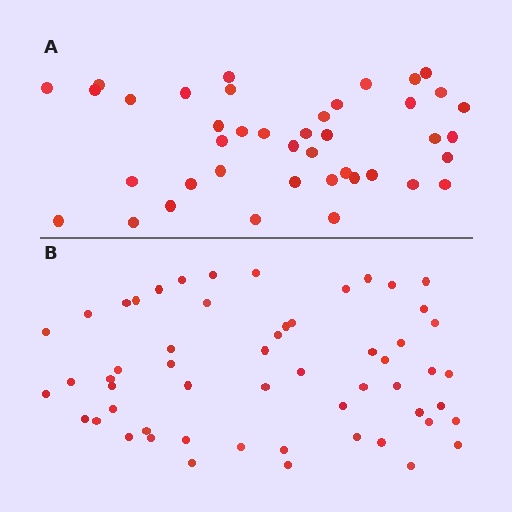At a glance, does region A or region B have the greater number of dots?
Region B (the bottom region) has more dots.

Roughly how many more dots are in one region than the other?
Region B has approximately 15 more dots than region A.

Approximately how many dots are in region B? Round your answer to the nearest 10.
About 60 dots. (The exact count is 56, which rounds to 60.)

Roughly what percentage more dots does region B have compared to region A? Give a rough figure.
About 35% more.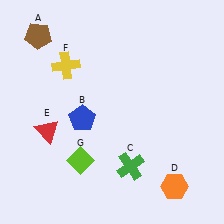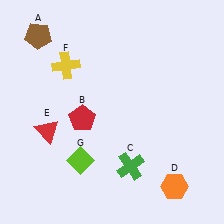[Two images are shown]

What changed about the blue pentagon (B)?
In Image 1, B is blue. In Image 2, it changed to red.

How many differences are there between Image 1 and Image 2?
There is 1 difference between the two images.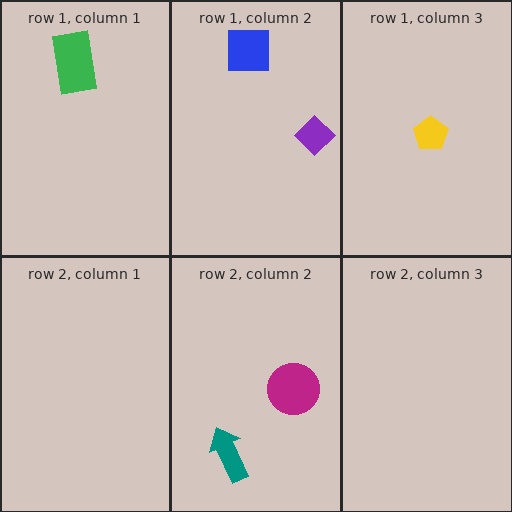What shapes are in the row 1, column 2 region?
The purple diamond, the blue square.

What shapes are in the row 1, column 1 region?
The green rectangle.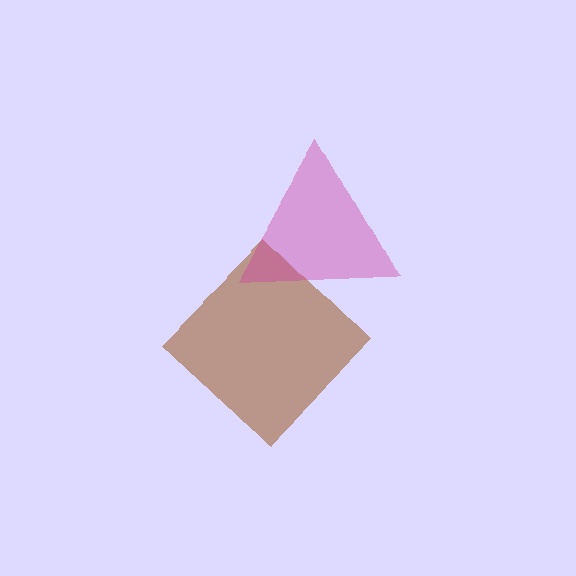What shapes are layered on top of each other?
The layered shapes are: a brown diamond, a magenta triangle.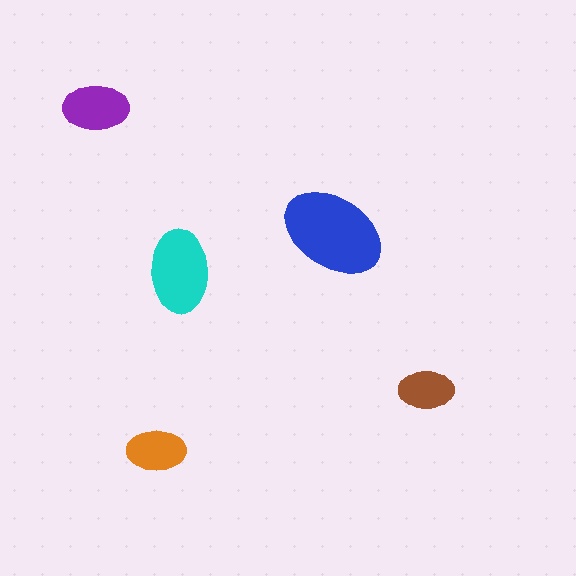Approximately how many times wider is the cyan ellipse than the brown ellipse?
About 1.5 times wider.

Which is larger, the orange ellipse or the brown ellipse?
The orange one.